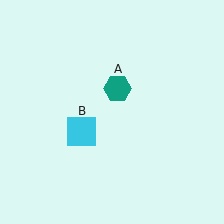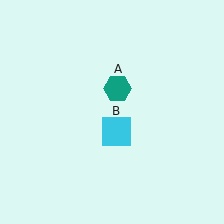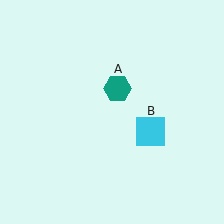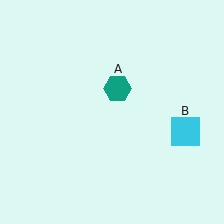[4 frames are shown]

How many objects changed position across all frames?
1 object changed position: cyan square (object B).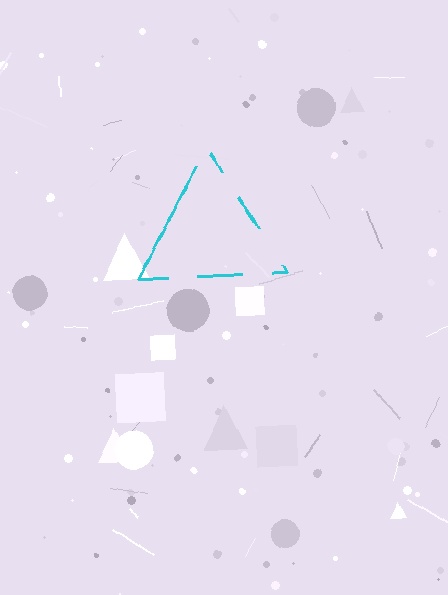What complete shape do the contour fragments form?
The contour fragments form a triangle.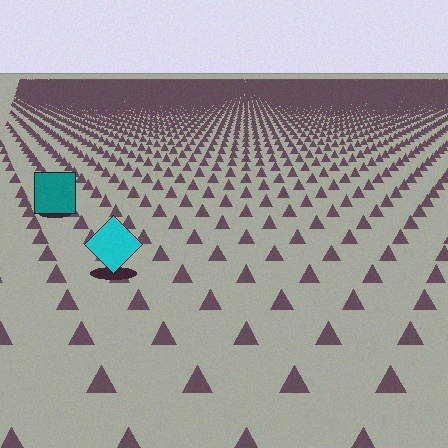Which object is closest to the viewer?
The cyan diamond is closest. The texture marks near it are larger and more spread out.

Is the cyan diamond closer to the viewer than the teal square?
Yes. The cyan diamond is closer — you can tell from the texture gradient: the ground texture is coarser near it.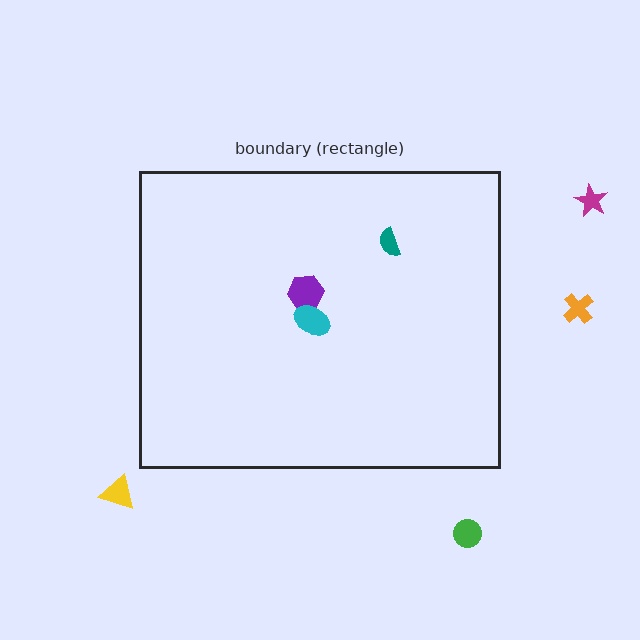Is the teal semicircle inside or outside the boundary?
Inside.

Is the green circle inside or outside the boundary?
Outside.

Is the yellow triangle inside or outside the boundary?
Outside.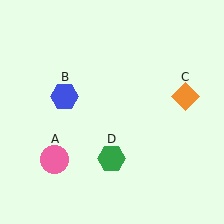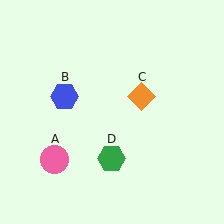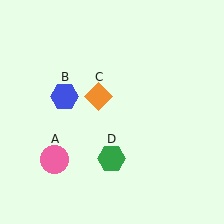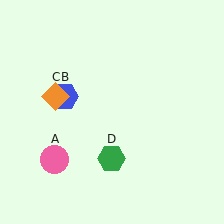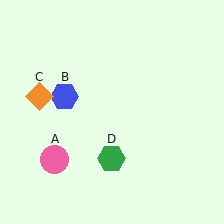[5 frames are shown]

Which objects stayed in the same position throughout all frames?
Pink circle (object A) and blue hexagon (object B) and green hexagon (object D) remained stationary.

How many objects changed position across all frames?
1 object changed position: orange diamond (object C).